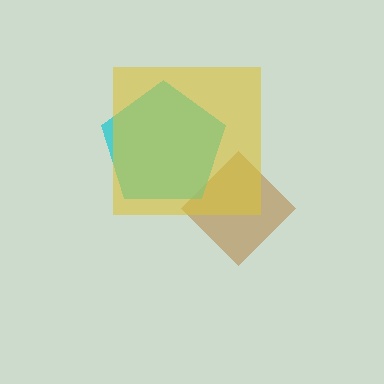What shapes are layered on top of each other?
The layered shapes are: a brown diamond, a cyan pentagon, a yellow square.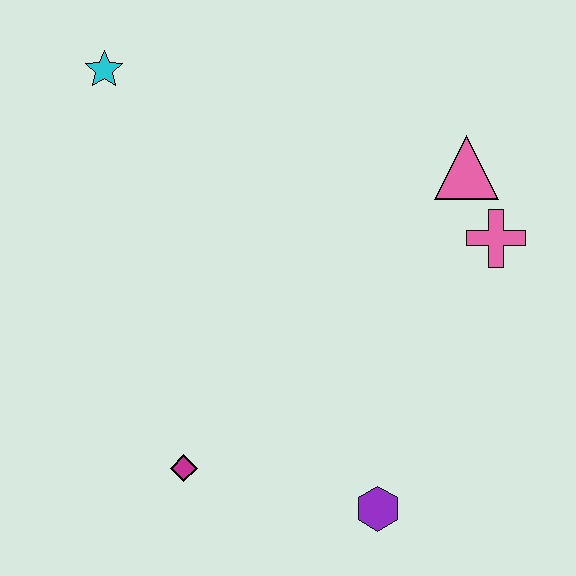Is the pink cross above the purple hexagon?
Yes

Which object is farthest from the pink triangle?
The magenta diamond is farthest from the pink triangle.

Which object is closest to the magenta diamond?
The purple hexagon is closest to the magenta diamond.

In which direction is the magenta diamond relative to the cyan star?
The magenta diamond is below the cyan star.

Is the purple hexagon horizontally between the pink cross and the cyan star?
Yes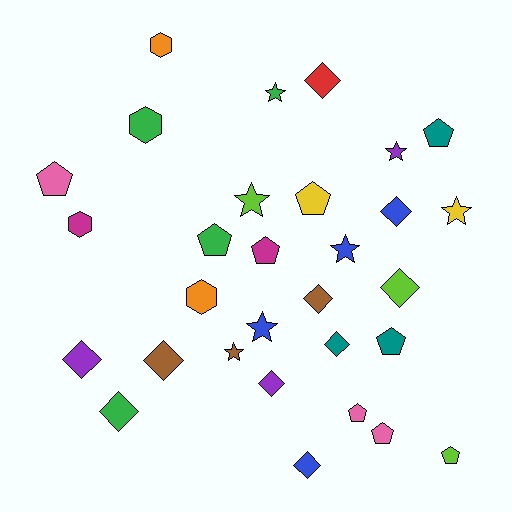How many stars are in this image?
There are 7 stars.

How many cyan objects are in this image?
There are no cyan objects.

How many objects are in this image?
There are 30 objects.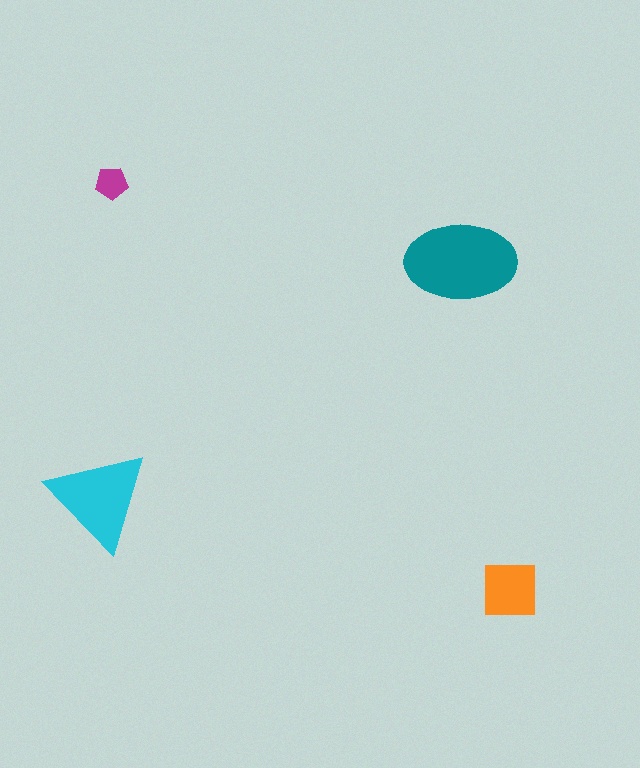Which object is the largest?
The teal ellipse.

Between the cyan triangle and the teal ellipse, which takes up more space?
The teal ellipse.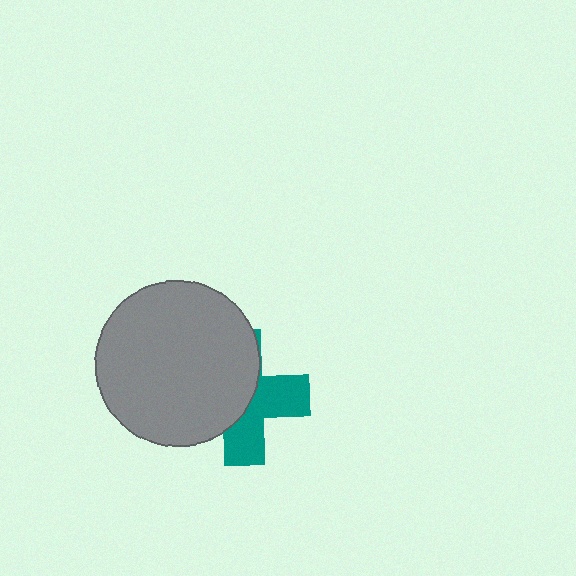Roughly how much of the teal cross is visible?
About half of it is visible (roughly 46%).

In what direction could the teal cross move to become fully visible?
The teal cross could move right. That would shift it out from behind the gray circle entirely.